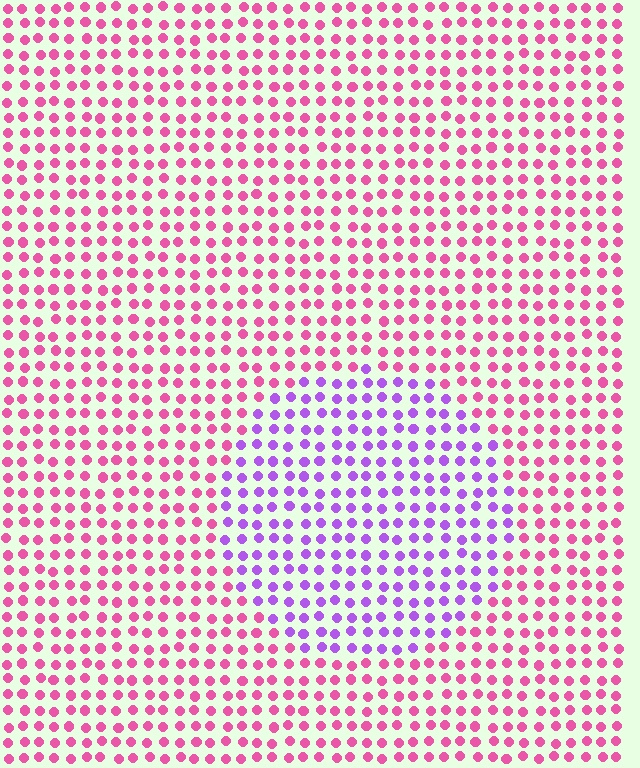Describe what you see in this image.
The image is filled with small pink elements in a uniform arrangement. A circle-shaped region is visible where the elements are tinted to a slightly different hue, forming a subtle color boundary.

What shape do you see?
I see a circle.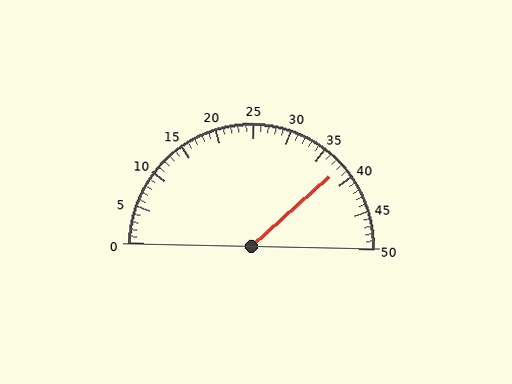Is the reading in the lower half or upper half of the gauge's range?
The reading is in the upper half of the range (0 to 50).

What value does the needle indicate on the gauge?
The needle indicates approximately 38.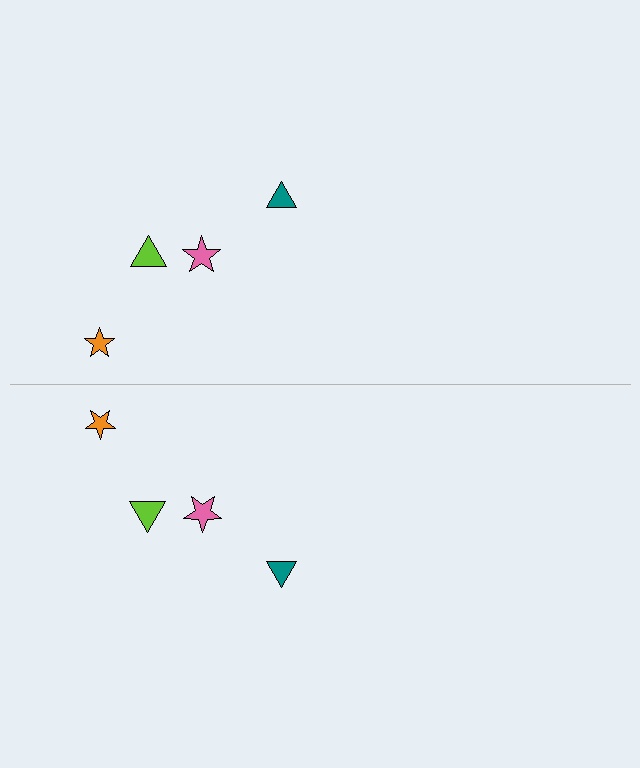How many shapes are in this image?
There are 8 shapes in this image.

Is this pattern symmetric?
Yes, this pattern has bilateral (reflection) symmetry.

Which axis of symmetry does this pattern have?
The pattern has a horizontal axis of symmetry running through the center of the image.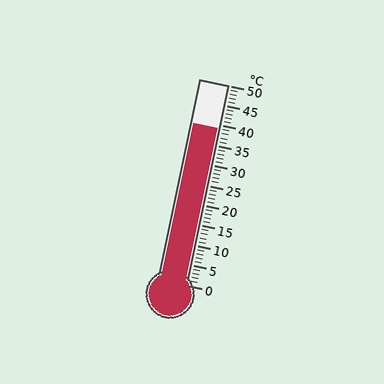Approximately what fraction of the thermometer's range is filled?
The thermometer is filled to approximately 80% of its range.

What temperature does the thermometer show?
The thermometer shows approximately 39°C.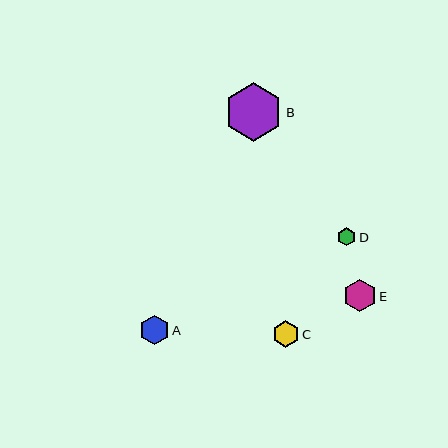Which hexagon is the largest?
Hexagon B is the largest with a size of approximately 58 pixels.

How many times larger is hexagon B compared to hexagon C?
Hexagon B is approximately 2.2 times the size of hexagon C.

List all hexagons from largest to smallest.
From largest to smallest: B, E, A, C, D.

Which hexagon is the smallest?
Hexagon D is the smallest with a size of approximately 18 pixels.